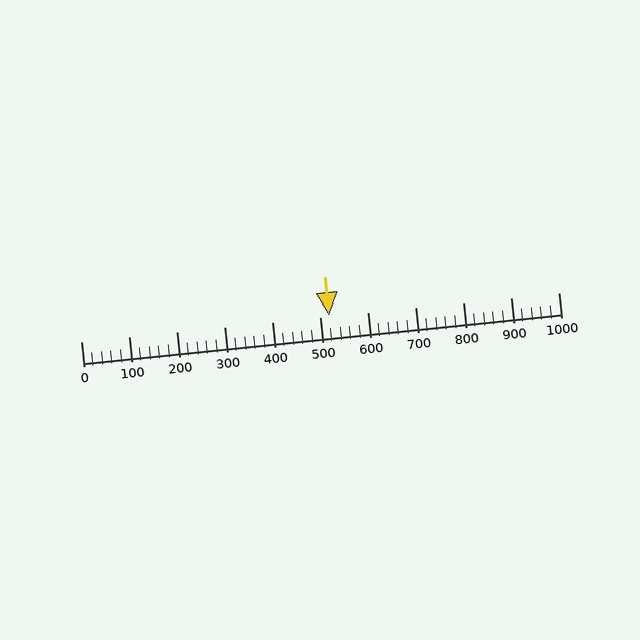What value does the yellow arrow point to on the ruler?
The yellow arrow points to approximately 519.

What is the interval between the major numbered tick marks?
The major tick marks are spaced 100 units apart.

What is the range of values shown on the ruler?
The ruler shows values from 0 to 1000.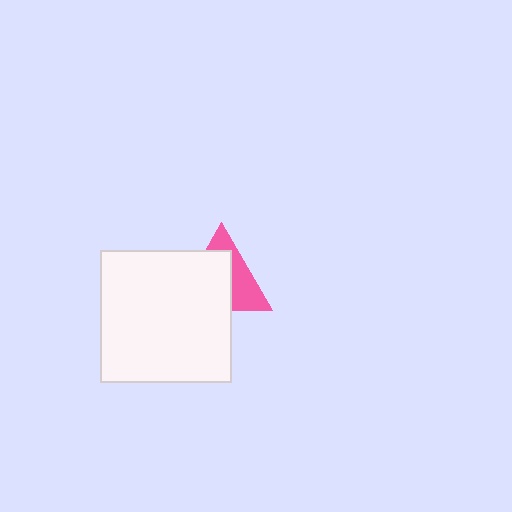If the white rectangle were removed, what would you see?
You would see the complete pink triangle.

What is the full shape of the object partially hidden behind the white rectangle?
The partially hidden object is a pink triangle.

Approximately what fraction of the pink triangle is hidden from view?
Roughly 58% of the pink triangle is hidden behind the white rectangle.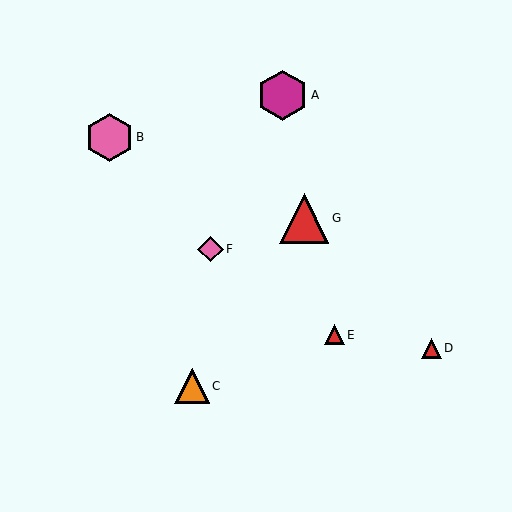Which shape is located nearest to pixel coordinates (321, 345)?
The red triangle (labeled E) at (334, 335) is nearest to that location.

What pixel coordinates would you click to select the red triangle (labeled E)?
Click at (334, 335) to select the red triangle E.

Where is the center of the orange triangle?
The center of the orange triangle is at (192, 386).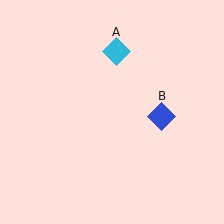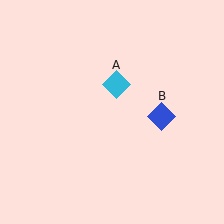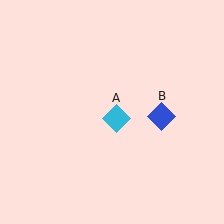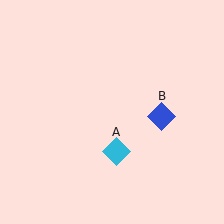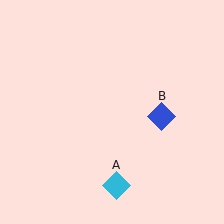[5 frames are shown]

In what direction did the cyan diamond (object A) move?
The cyan diamond (object A) moved down.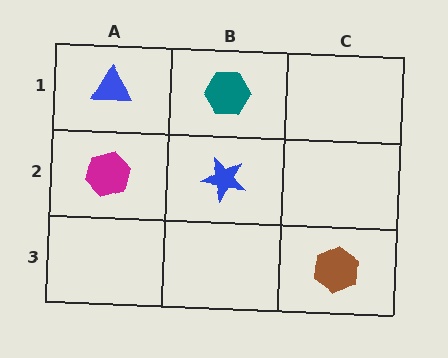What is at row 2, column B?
A blue star.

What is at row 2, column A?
A magenta hexagon.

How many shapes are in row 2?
2 shapes.